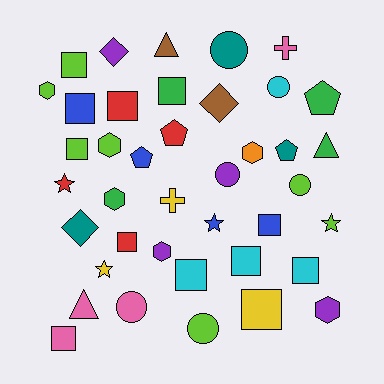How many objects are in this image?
There are 40 objects.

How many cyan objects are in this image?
There are 4 cyan objects.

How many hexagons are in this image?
There are 6 hexagons.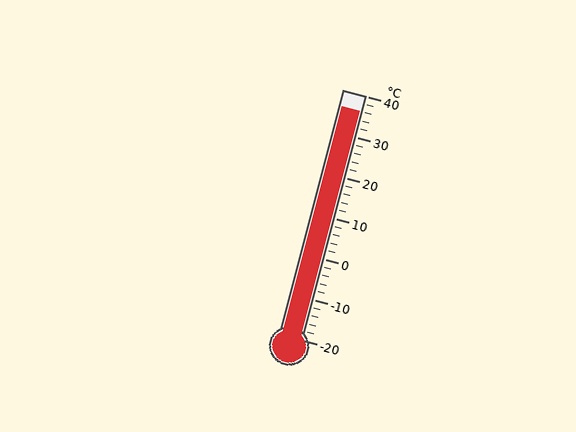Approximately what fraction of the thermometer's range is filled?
The thermometer is filled to approximately 95% of its range.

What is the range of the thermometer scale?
The thermometer scale ranges from -20°C to 40°C.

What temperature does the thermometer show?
The thermometer shows approximately 36°C.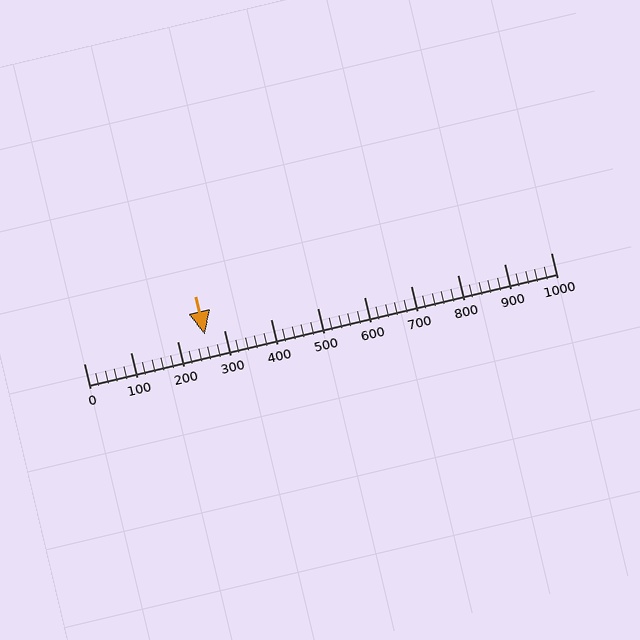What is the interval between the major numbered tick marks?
The major tick marks are spaced 100 units apart.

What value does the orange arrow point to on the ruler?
The orange arrow points to approximately 260.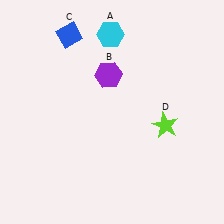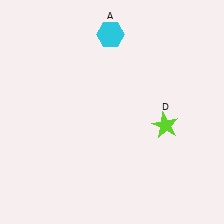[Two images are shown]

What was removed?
The purple hexagon (B), the blue diamond (C) were removed in Image 2.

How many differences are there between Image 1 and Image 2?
There are 2 differences between the two images.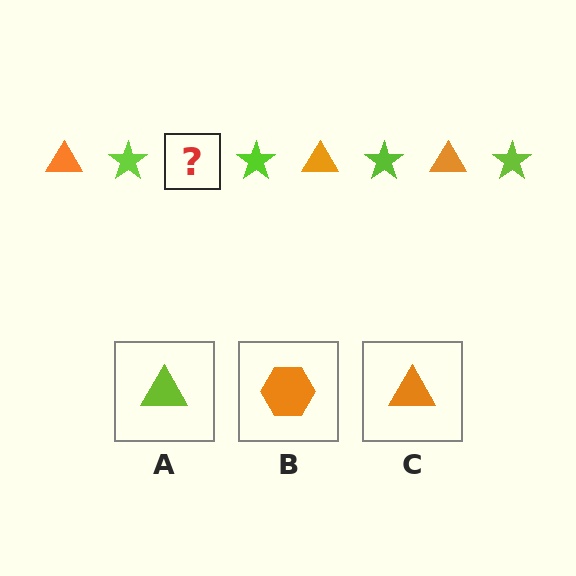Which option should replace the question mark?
Option C.